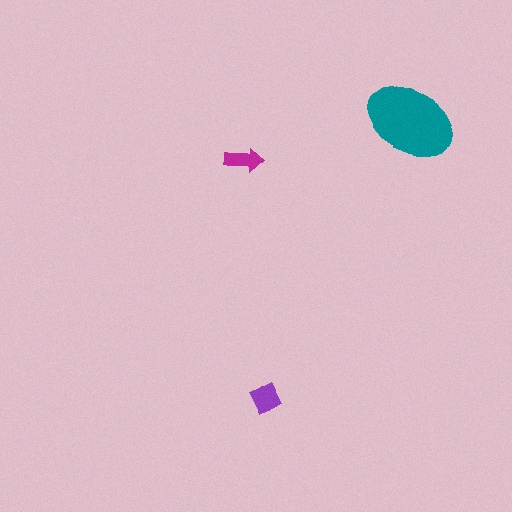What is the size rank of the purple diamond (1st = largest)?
2nd.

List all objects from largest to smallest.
The teal ellipse, the purple diamond, the magenta arrow.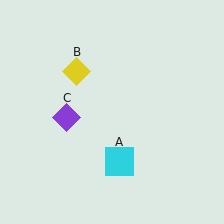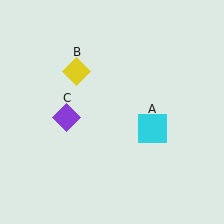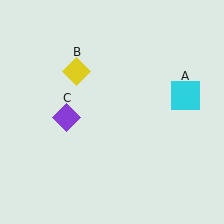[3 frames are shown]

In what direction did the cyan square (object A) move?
The cyan square (object A) moved up and to the right.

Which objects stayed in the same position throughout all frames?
Yellow diamond (object B) and purple diamond (object C) remained stationary.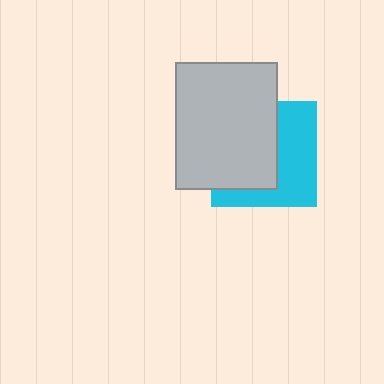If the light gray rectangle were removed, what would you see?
You would see the complete cyan square.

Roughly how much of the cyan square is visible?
About half of it is visible (roughly 48%).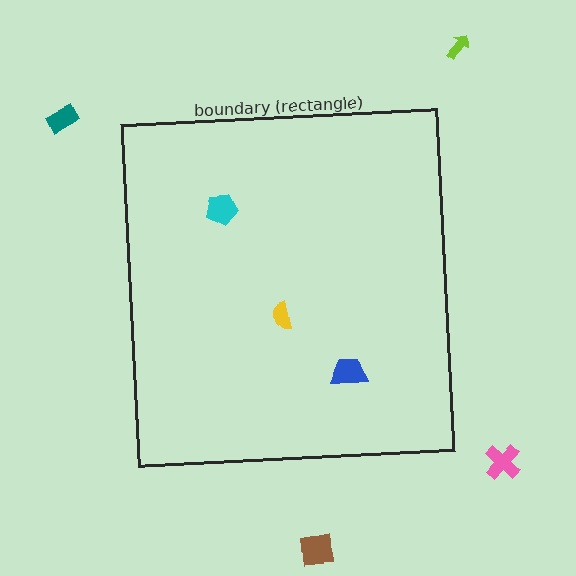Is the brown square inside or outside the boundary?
Outside.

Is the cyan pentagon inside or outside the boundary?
Inside.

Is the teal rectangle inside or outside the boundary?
Outside.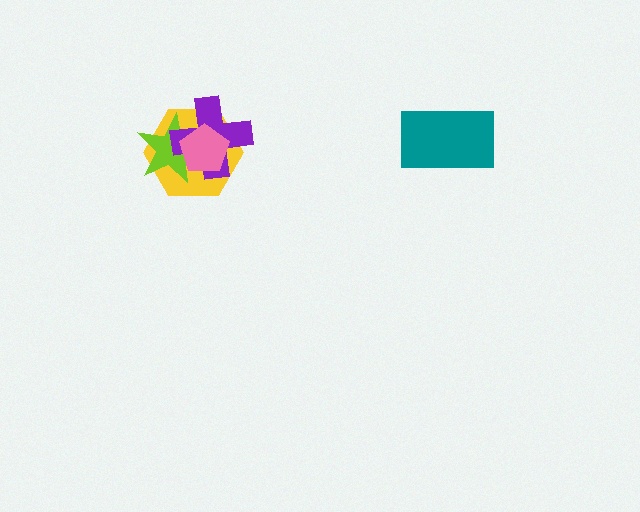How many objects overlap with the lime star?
3 objects overlap with the lime star.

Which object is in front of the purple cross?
The pink pentagon is in front of the purple cross.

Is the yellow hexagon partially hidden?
Yes, it is partially covered by another shape.